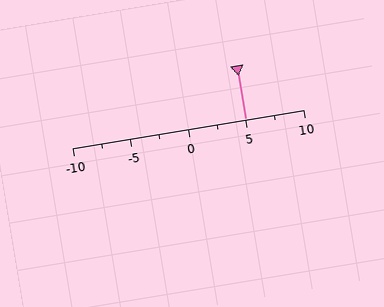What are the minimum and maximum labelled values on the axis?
The axis runs from -10 to 10.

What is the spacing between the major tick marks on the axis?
The major ticks are spaced 5 apart.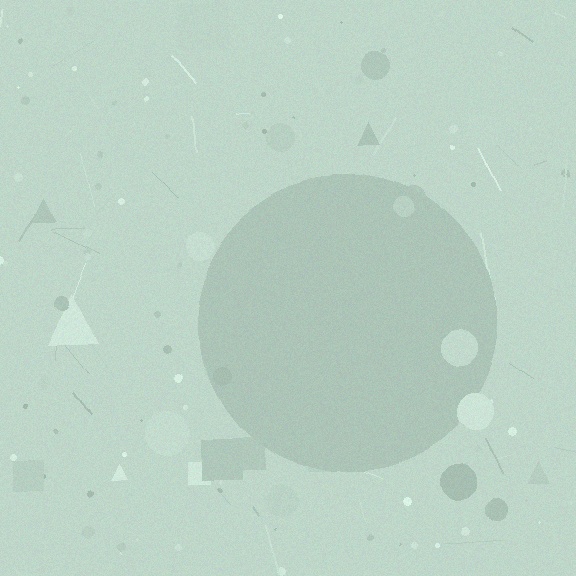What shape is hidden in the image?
A circle is hidden in the image.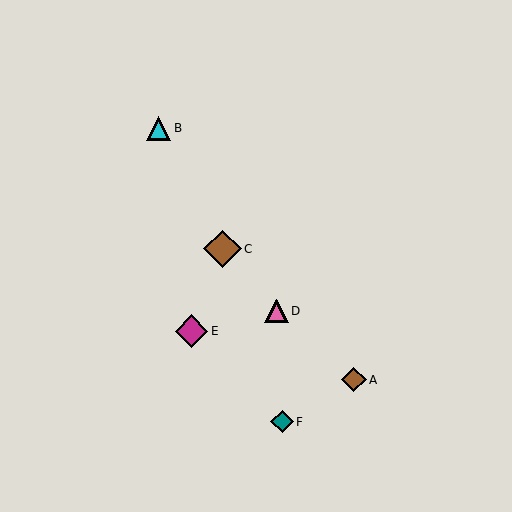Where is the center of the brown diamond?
The center of the brown diamond is at (222, 249).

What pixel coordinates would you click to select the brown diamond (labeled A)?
Click at (354, 380) to select the brown diamond A.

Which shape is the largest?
The brown diamond (labeled C) is the largest.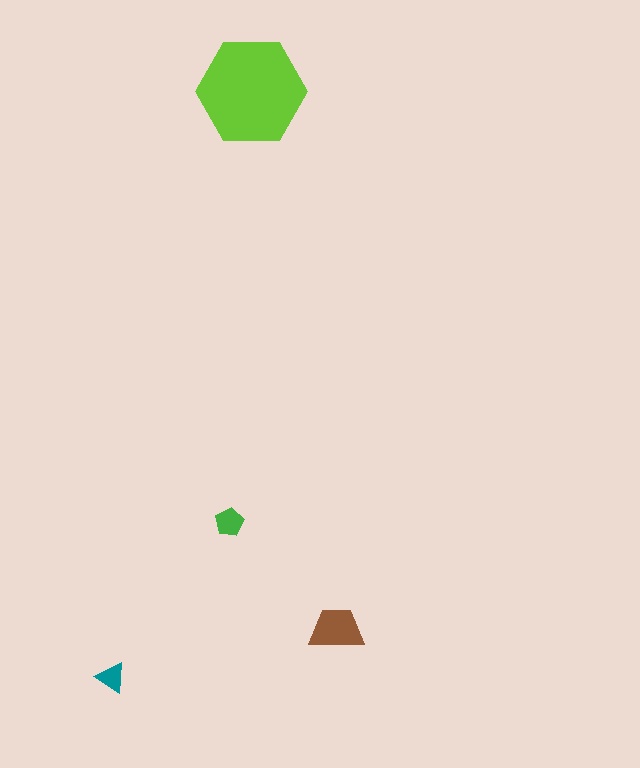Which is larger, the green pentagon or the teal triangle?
The green pentagon.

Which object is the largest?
The lime hexagon.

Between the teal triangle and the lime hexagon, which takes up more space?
The lime hexagon.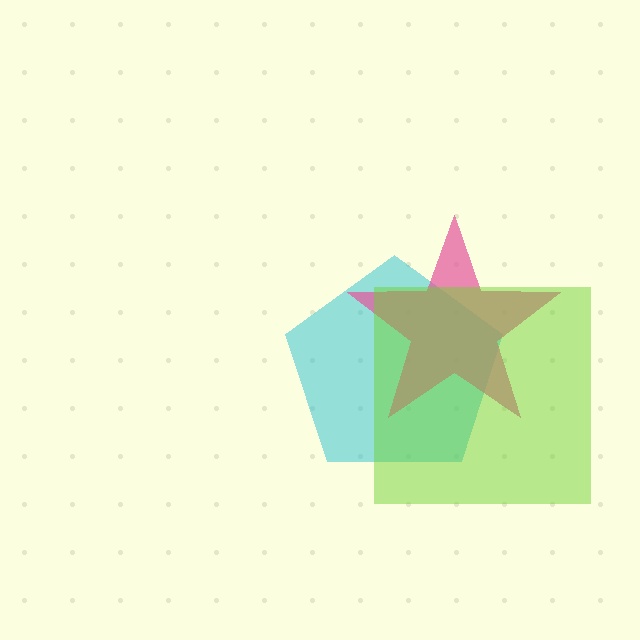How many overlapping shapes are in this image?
There are 3 overlapping shapes in the image.